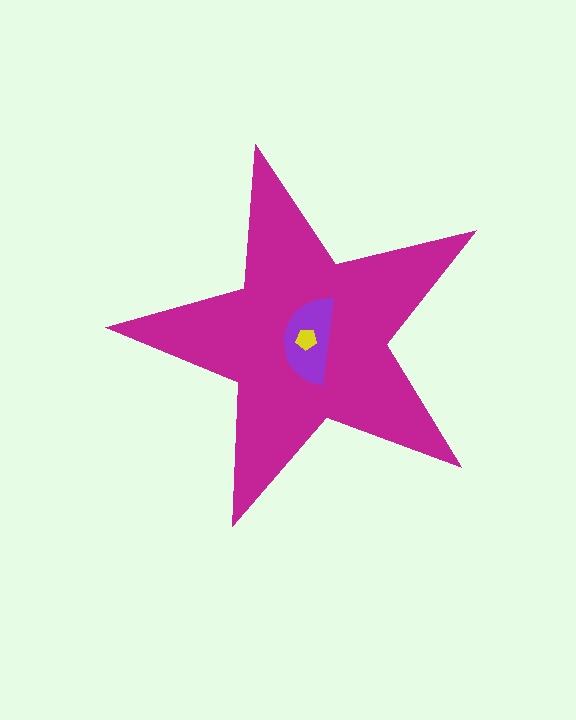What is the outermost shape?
The magenta star.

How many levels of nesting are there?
3.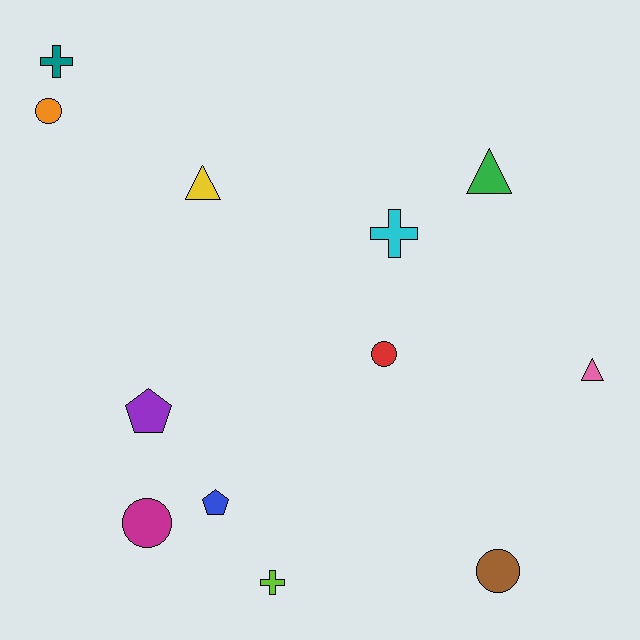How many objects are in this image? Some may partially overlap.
There are 12 objects.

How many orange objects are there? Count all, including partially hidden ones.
There is 1 orange object.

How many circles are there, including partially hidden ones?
There are 4 circles.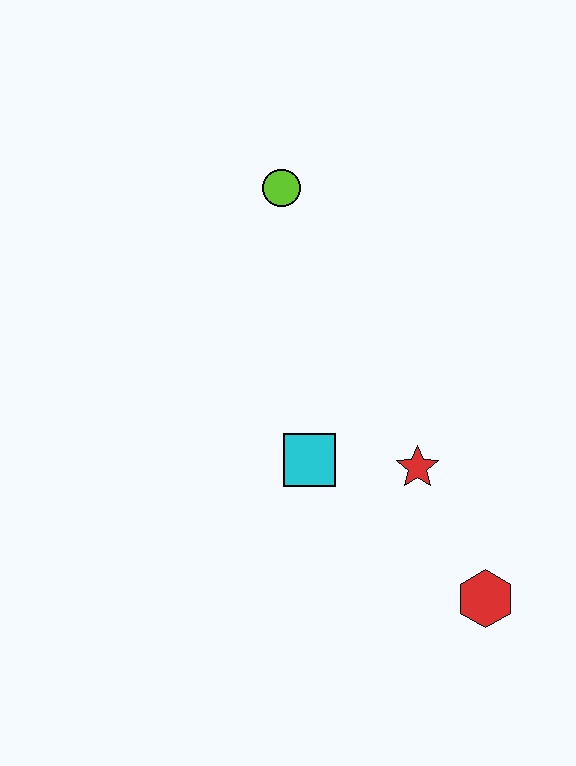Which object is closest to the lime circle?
The cyan square is closest to the lime circle.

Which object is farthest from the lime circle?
The red hexagon is farthest from the lime circle.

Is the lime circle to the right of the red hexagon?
No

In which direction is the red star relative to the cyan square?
The red star is to the right of the cyan square.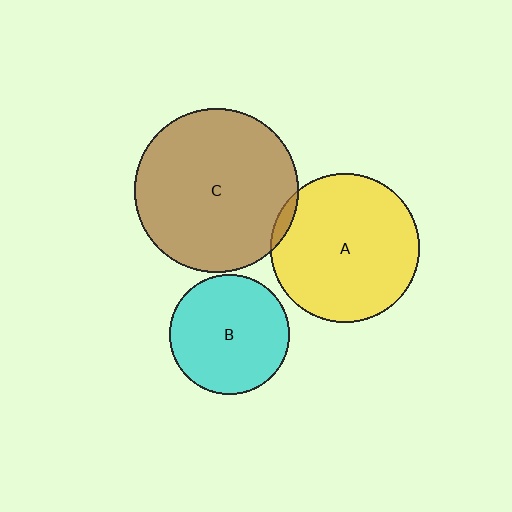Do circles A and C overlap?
Yes.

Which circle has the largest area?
Circle C (brown).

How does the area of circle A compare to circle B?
Approximately 1.5 times.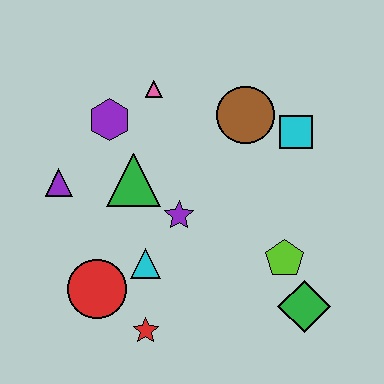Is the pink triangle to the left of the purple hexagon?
No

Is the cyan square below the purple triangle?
No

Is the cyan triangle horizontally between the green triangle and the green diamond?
Yes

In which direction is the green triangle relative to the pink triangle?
The green triangle is below the pink triangle.